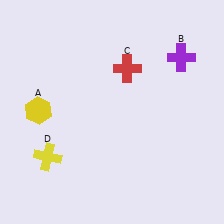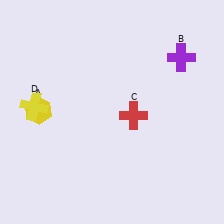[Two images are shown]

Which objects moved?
The objects that moved are: the red cross (C), the yellow cross (D).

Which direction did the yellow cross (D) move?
The yellow cross (D) moved up.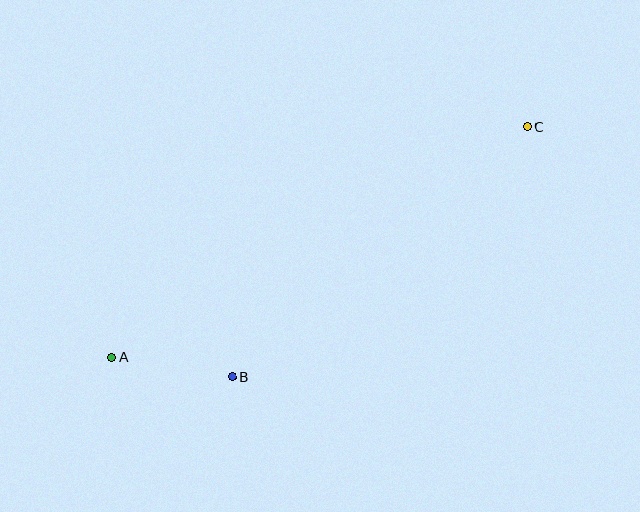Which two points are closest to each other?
Points A and B are closest to each other.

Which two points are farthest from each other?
Points A and C are farthest from each other.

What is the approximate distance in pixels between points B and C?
The distance between B and C is approximately 387 pixels.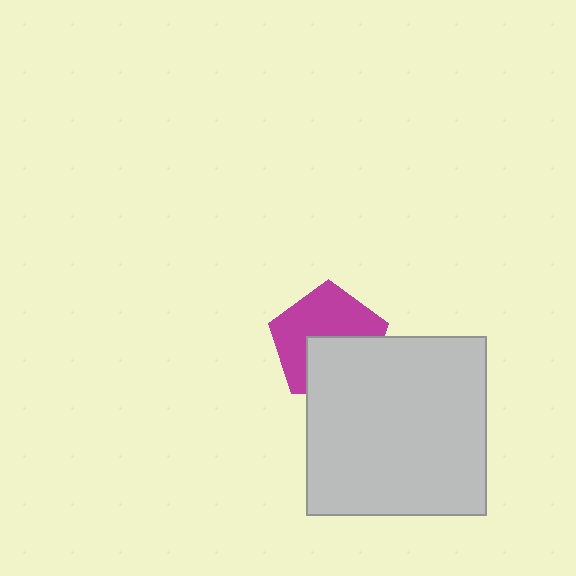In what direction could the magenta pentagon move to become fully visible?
The magenta pentagon could move up. That would shift it out from behind the light gray square entirely.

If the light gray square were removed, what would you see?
You would see the complete magenta pentagon.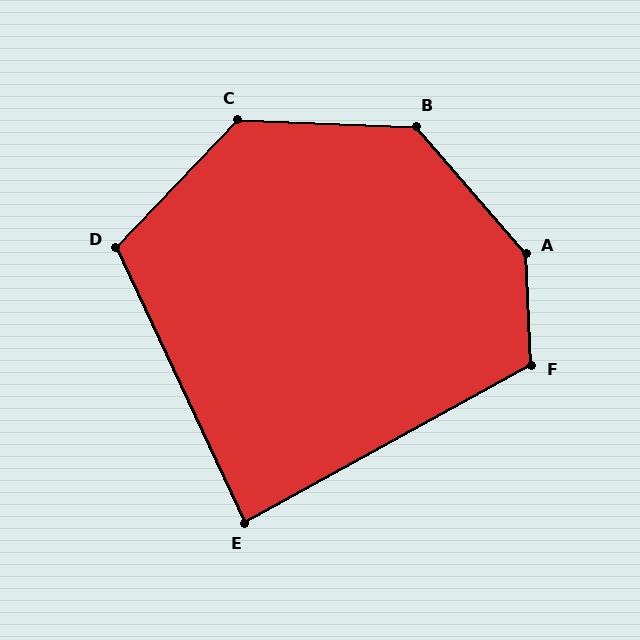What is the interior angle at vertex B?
Approximately 133 degrees (obtuse).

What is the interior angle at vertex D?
Approximately 111 degrees (obtuse).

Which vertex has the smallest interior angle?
E, at approximately 86 degrees.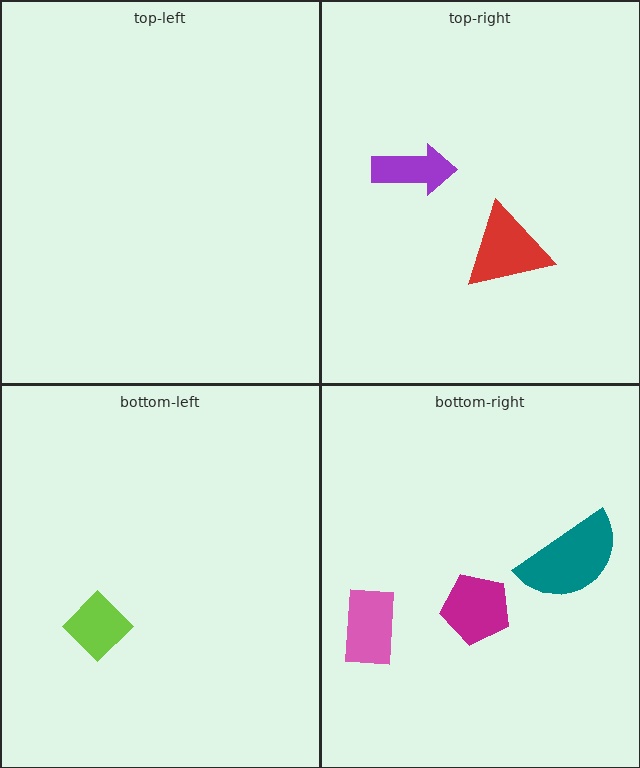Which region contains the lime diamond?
The bottom-left region.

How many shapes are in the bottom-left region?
1.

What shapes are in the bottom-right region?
The magenta pentagon, the teal semicircle, the pink rectangle.